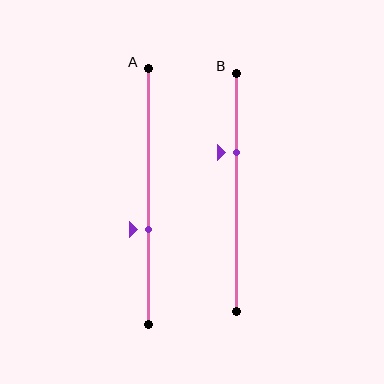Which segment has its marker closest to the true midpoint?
Segment A has its marker closest to the true midpoint.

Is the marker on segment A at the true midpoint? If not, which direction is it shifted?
No, the marker on segment A is shifted downward by about 13% of the segment length.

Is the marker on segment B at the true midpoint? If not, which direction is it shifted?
No, the marker on segment B is shifted upward by about 17% of the segment length.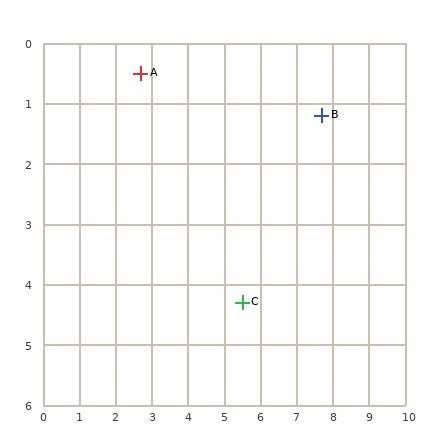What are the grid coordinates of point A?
Point A is at approximately (2.7, 0.5).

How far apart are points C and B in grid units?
Points C and B are about 3.8 grid units apart.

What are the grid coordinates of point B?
Point B is at approximately (7.7, 1.2).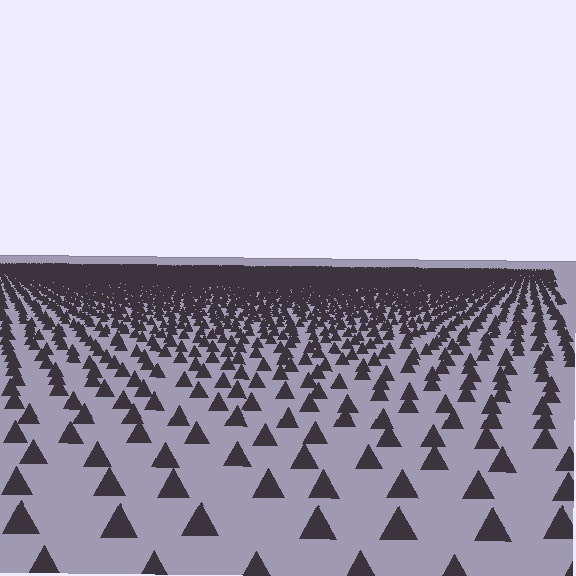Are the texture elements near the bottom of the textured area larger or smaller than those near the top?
Larger. Near the bottom, elements are closer to the viewer and appear at a bigger on-screen size.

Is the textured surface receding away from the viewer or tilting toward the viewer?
The surface is receding away from the viewer. Texture elements get smaller and denser toward the top.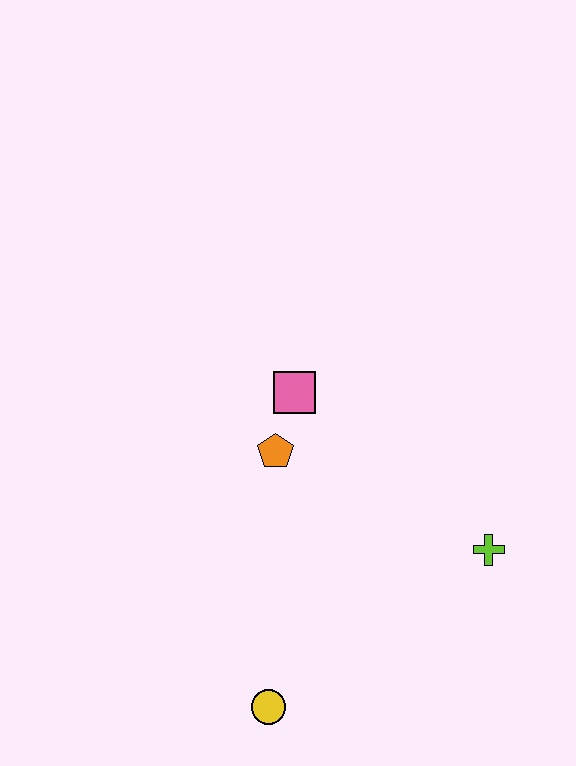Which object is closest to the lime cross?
The orange pentagon is closest to the lime cross.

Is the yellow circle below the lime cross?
Yes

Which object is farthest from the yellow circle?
The pink square is farthest from the yellow circle.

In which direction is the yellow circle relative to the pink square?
The yellow circle is below the pink square.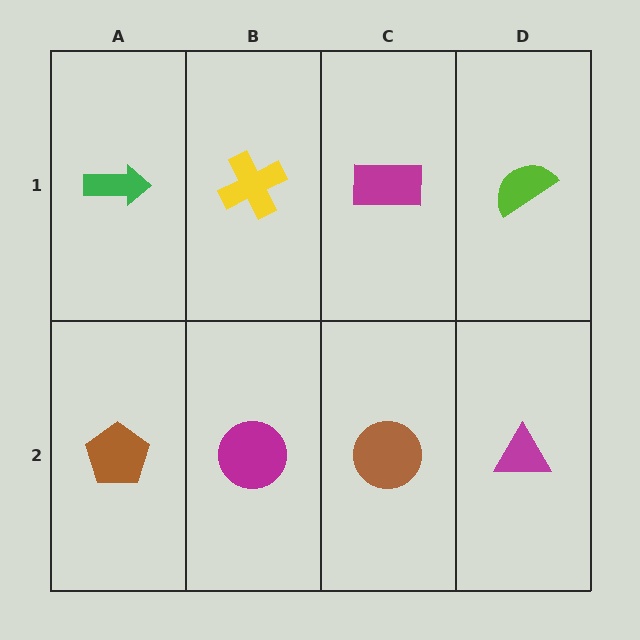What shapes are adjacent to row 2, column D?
A lime semicircle (row 1, column D), a brown circle (row 2, column C).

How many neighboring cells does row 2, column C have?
3.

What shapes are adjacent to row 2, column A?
A green arrow (row 1, column A), a magenta circle (row 2, column B).